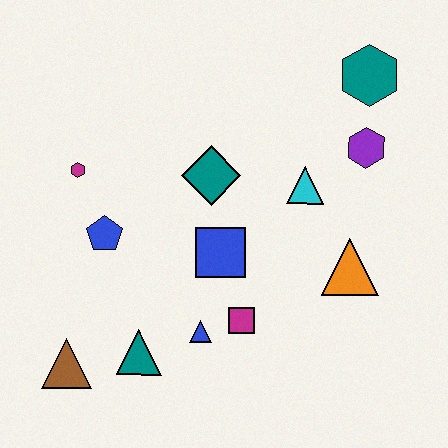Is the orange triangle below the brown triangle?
No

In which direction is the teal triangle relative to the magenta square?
The teal triangle is to the left of the magenta square.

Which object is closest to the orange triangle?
The cyan triangle is closest to the orange triangle.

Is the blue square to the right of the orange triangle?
No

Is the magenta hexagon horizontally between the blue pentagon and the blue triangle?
No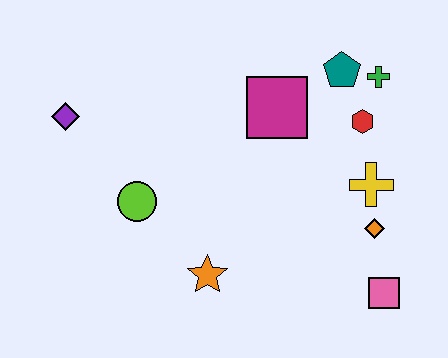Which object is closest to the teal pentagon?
The green cross is closest to the teal pentagon.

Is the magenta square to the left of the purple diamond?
No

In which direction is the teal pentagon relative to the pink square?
The teal pentagon is above the pink square.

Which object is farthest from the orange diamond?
The purple diamond is farthest from the orange diamond.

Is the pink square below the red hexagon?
Yes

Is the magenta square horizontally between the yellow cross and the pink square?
No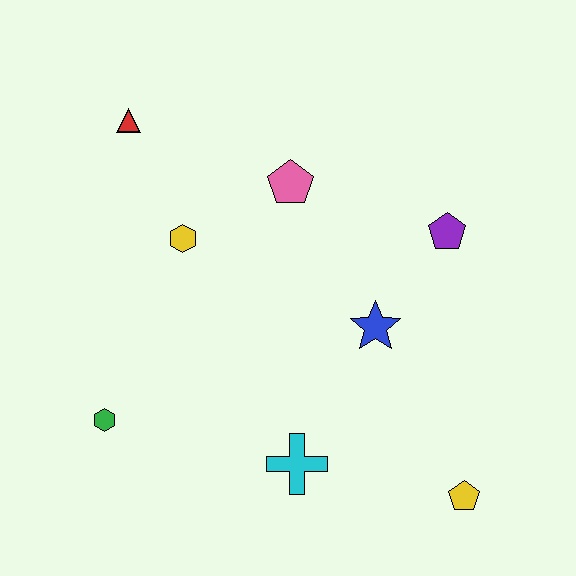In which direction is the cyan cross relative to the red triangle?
The cyan cross is below the red triangle.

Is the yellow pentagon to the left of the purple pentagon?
No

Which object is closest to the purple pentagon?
The blue star is closest to the purple pentagon.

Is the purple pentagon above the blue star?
Yes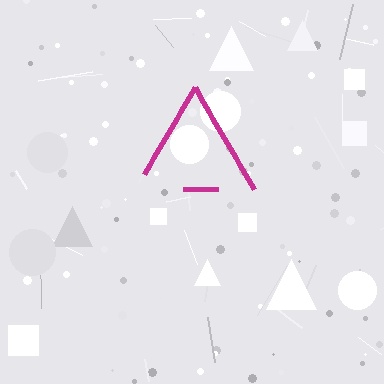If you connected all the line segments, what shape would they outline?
They would outline a triangle.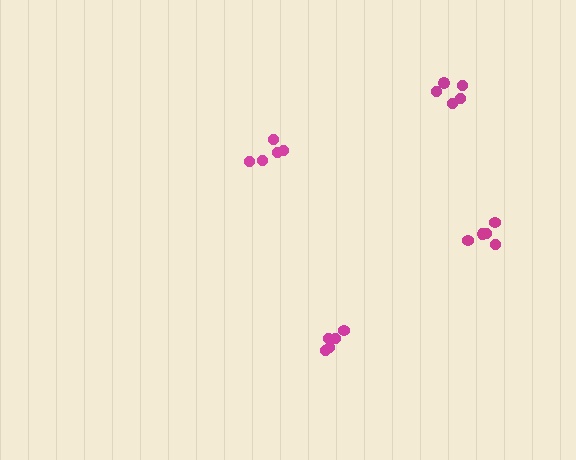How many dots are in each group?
Group 1: 5 dots, Group 2: 5 dots, Group 3: 5 dots, Group 4: 5 dots (20 total).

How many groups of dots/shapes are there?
There are 4 groups.